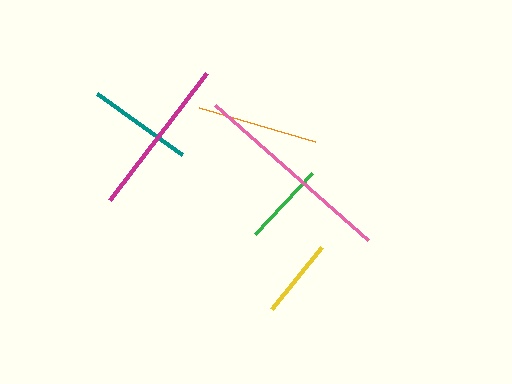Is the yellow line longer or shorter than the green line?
The green line is longer than the yellow line.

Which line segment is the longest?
The pink line is the longest at approximately 205 pixels.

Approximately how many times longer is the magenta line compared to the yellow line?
The magenta line is approximately 2.0 times the length of the yellow line.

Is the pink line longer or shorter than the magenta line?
The pink line is longer than the magenta line.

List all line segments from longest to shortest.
From longest to shortest: pink, magenta, orange, teal, green, yellow.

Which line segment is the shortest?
The yellow line is the shortest at approximately 80 pixels.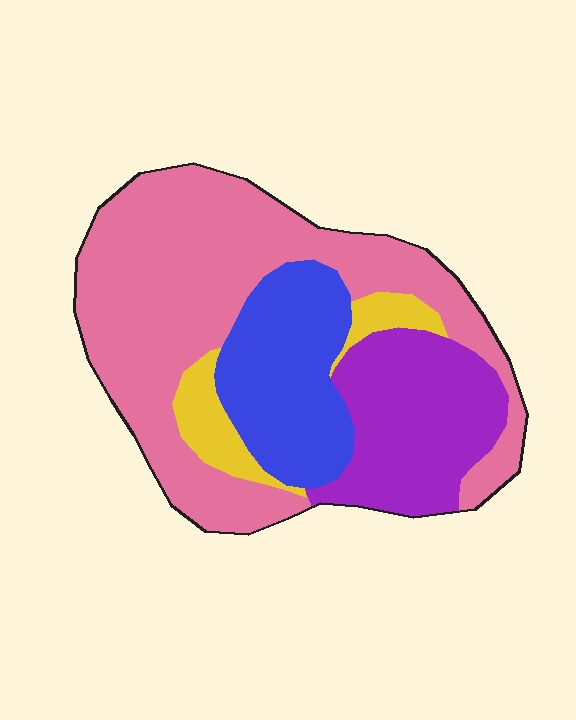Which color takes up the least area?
Yellow, at roughly 10%.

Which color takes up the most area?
Pink, at roughly 50%.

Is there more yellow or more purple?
Purple.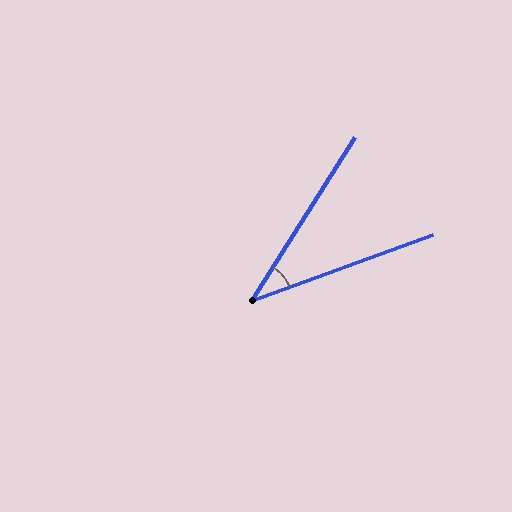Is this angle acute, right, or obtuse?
It is acute.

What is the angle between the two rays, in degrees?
Approximately 38 degrees.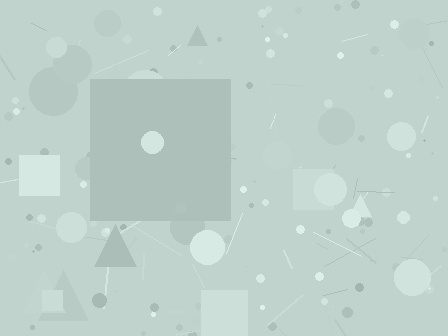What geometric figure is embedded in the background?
A square is embedded in the background.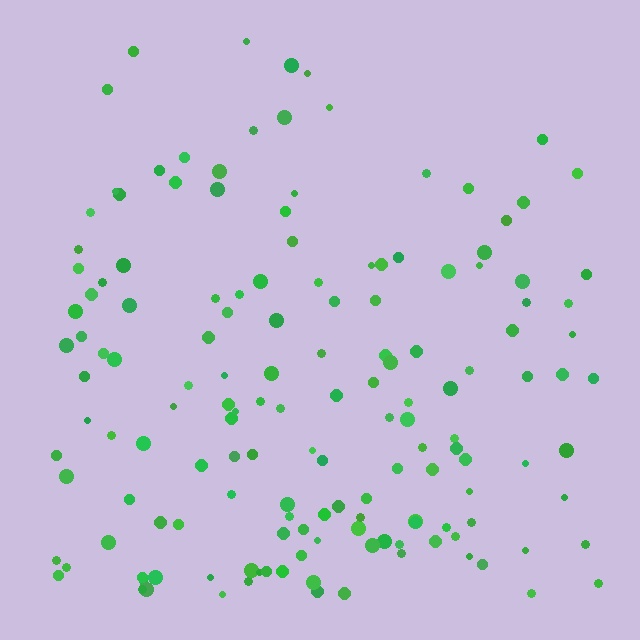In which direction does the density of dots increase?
From top to bottom, with the bottom side densest.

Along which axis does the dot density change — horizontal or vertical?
Vertical.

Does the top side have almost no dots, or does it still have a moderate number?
Still a moderate number, just noticeably fewer than the bottom.